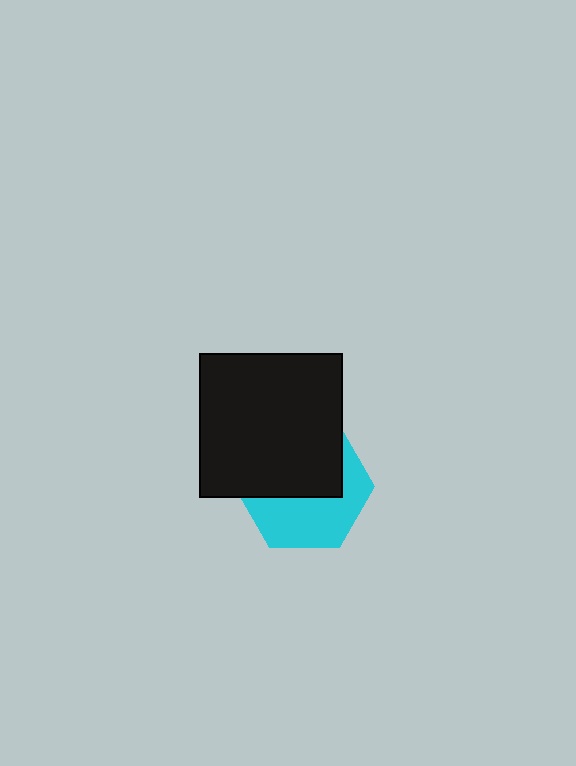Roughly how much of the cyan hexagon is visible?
About half of it is visible (roughly 48%).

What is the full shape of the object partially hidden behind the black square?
The partially hidden object is a cyan hexagon.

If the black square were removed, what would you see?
You would see the complete cyan hexagon.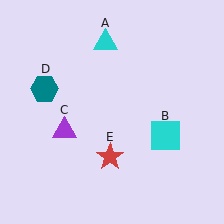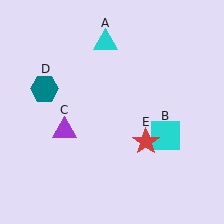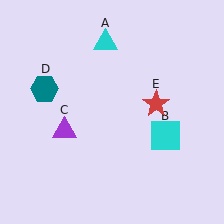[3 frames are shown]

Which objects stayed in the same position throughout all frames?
Cyan triangle (object A) and cyan square (object B) and purple triangle (object C) and teal hexagon (object D) remained stationary.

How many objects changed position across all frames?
1 object changed position: red star (object E).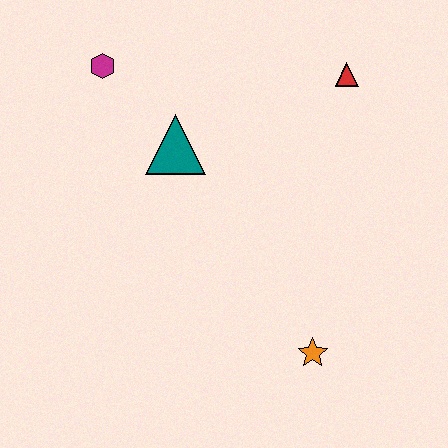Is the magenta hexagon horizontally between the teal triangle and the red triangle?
No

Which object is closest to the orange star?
The teal triangle is closest to the orange star.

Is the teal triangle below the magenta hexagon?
Yes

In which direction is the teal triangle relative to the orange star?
The teal triangle is above the orange star.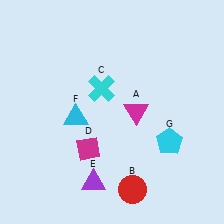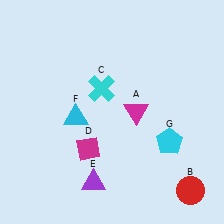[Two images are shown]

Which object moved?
The red circle (B) moved right.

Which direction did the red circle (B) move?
The red circle (B) moved right.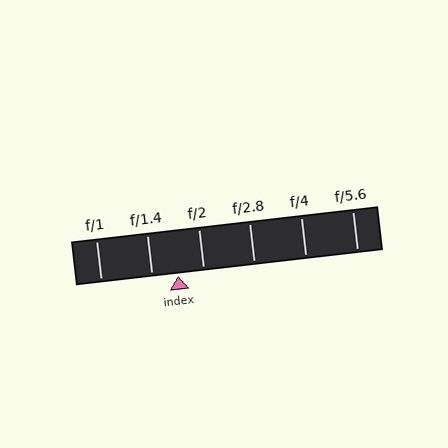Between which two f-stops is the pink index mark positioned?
The index mark is between f/1.4 and f/2.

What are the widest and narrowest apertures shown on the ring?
The widest aperture shown is f/1 and the narrowest is f/5.6.